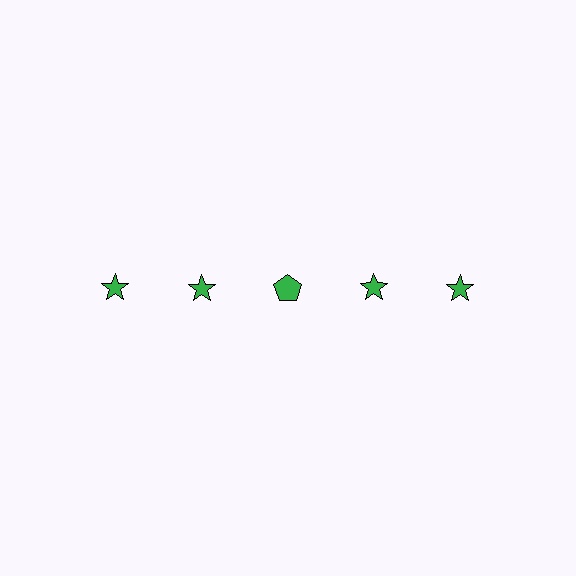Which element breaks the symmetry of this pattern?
The green pentagon in the top row, center column breaks the symmetry. All other shapes are green stars.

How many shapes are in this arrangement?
There are 5 shapes arranged in a grid pattern.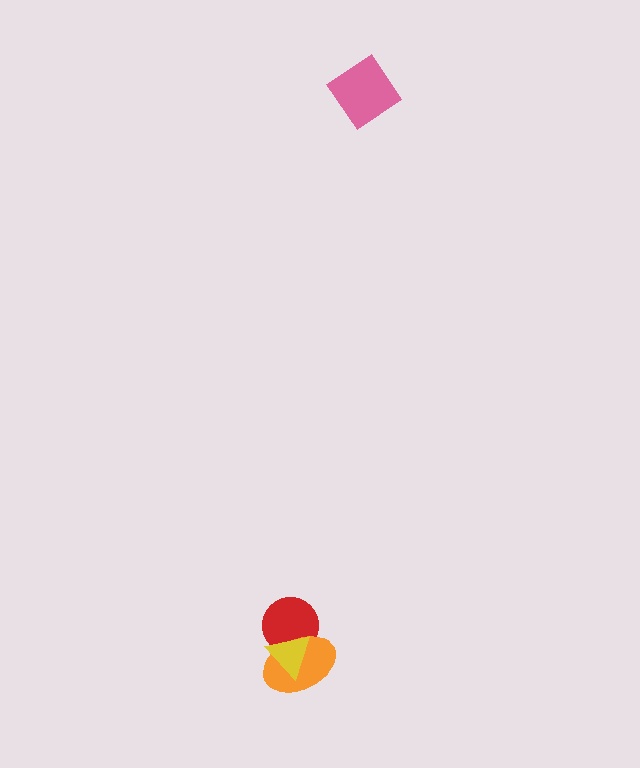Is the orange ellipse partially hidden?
Yes, it is partially covered by another shape.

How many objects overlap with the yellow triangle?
2 objects overlap with the yellow triangle.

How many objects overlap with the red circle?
2 objects overlap with the red circle.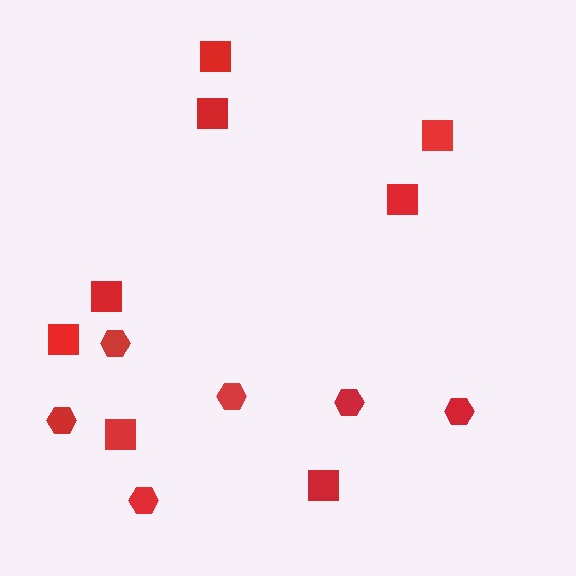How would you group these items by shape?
There are 2 groups: one group of hexagons (6) and one group of squares (8).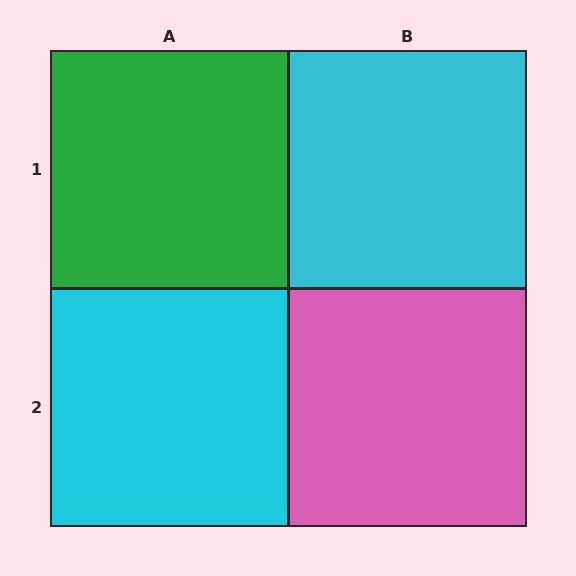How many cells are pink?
1 cell is pink.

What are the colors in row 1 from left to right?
Green, cyan.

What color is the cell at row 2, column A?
Cyan.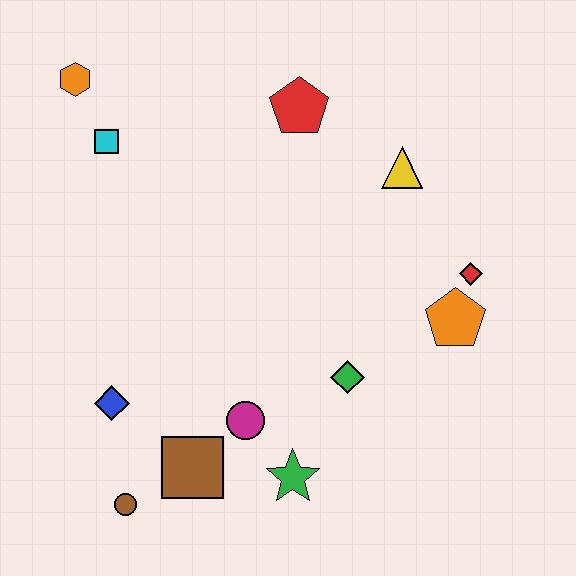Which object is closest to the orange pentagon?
The red diamond is closest to the orange pentagon.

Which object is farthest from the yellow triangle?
The brown circle is farthest from the yellow triangle.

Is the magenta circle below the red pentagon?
Yes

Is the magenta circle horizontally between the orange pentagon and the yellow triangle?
No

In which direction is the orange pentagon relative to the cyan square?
The orange pentagon is to the right of the cyan square.